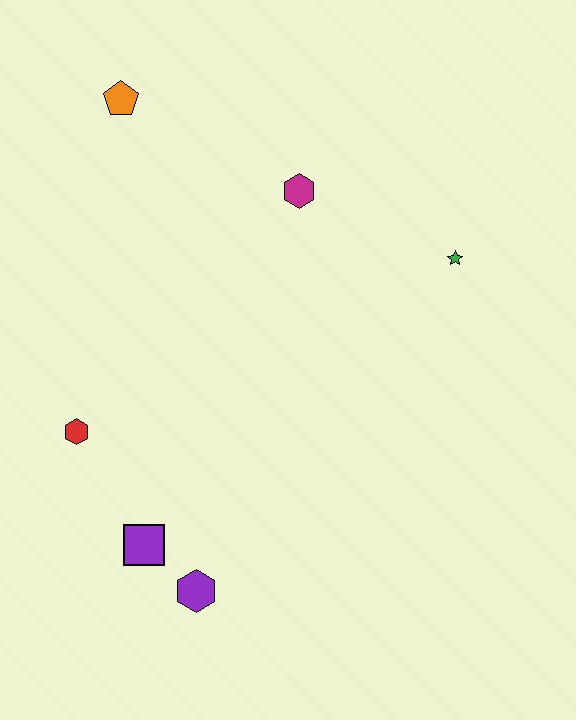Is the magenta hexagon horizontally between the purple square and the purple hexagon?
No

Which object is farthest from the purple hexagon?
The orange pentagon is farthest from the purple hexagon.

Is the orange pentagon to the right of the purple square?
No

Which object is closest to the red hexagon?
The purple square is closest to the red hexagon.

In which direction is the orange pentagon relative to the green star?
The orange pentagon is to the left of the green star.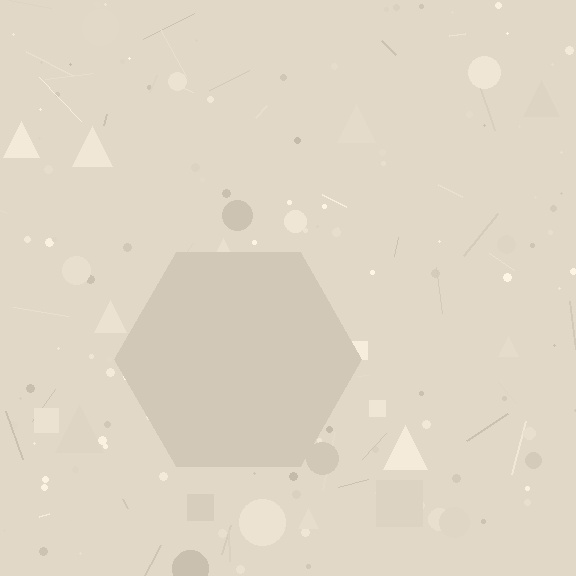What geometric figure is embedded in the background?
A hexagon is embedded in the background.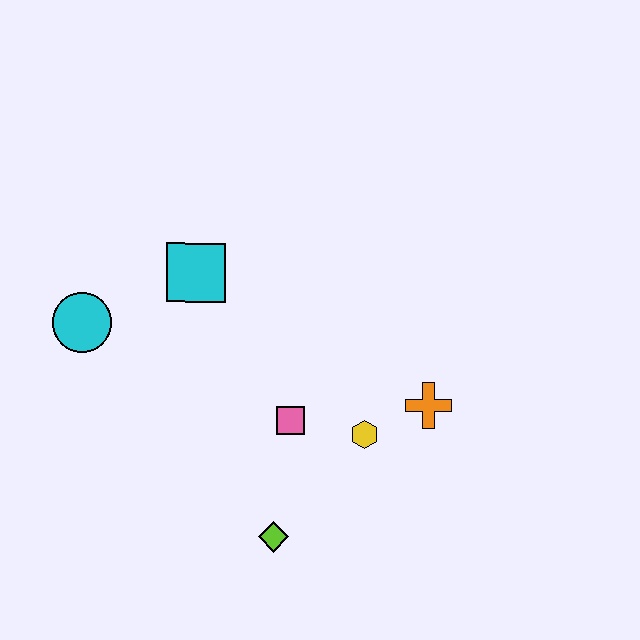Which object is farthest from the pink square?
The cyan circle is farthest from the pink square.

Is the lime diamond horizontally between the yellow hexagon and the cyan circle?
Yes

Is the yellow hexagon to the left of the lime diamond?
No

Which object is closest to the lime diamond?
The pink square is closest to the lime diamond.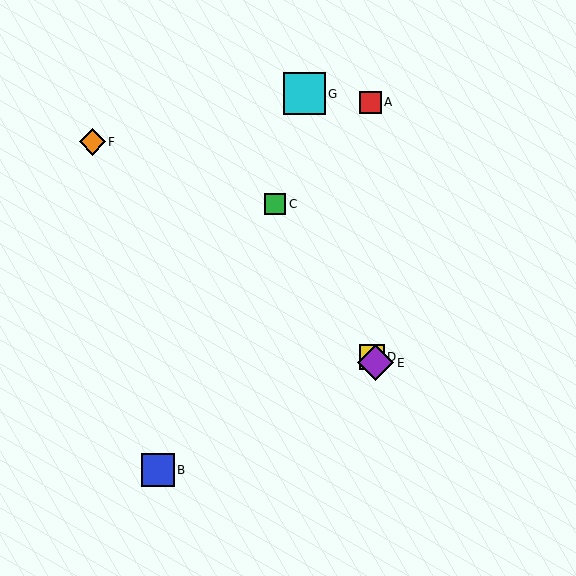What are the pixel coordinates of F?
Object F is at (92, 142).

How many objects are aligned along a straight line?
3 objects (C, D, E) are aligned along a straight line.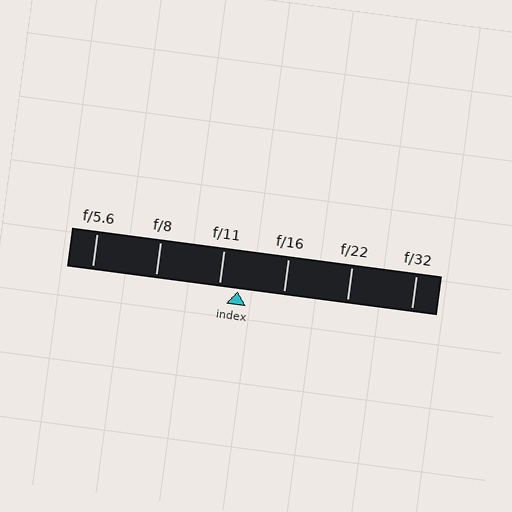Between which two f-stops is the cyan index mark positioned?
The index mark is between f/11 and f/16.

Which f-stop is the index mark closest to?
The index mark is closest to f/11.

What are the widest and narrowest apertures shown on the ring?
The widest aperture shown is f/5.6 and the narrowest is f/32.